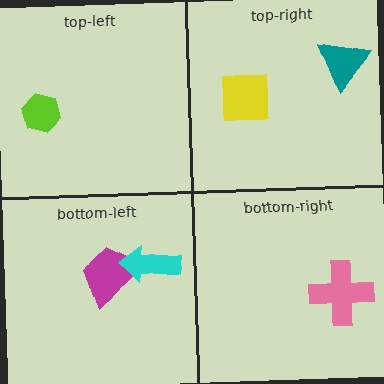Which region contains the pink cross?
The bottom-right region.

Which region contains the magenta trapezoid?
The bottom-left region.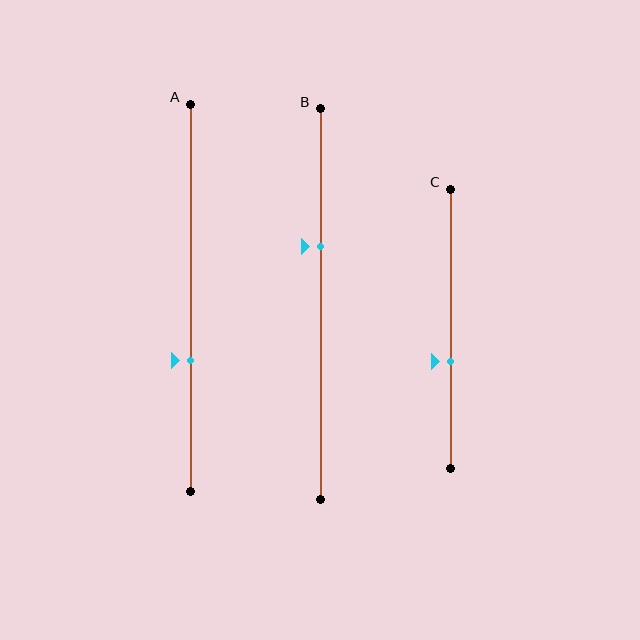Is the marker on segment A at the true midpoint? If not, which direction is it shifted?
No, the marker on segment A is shifted downward by about 16% of the segment length.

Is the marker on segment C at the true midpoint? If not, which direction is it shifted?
No, the marker on segment C is shifted downward by about 12% of the segment length.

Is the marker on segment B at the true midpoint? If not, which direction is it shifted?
No, the marker on segment B is shifted upward by about 15% of the segment length.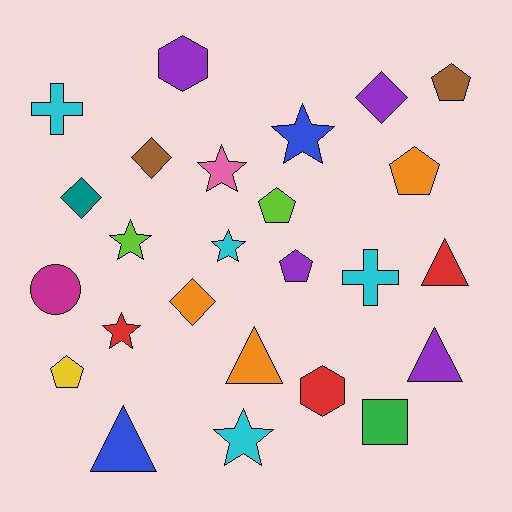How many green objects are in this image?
There is 1 green object.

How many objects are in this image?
There are 25 objects.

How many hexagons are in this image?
There are 2 hexagons.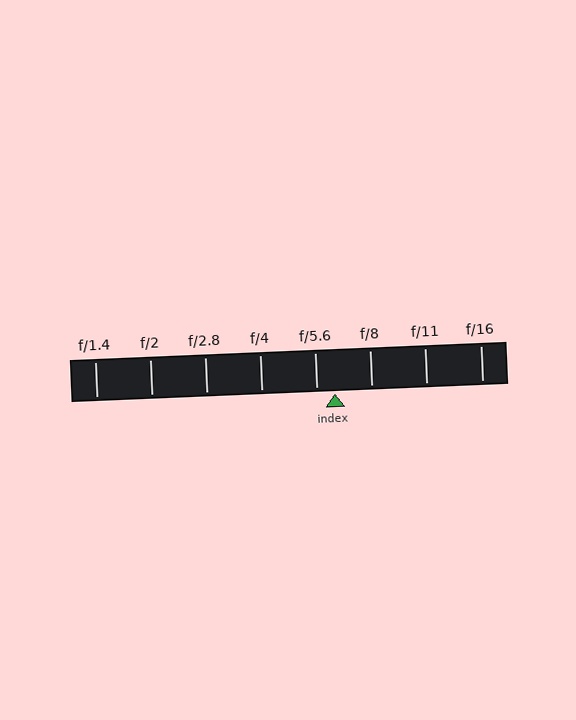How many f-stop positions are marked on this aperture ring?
There are 8 f-stop positions marked.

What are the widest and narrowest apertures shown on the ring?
The widest aperture shown is f/1.4 and the narrowest is f/16.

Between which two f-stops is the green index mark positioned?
The index mark is between f/5.6 and f/8.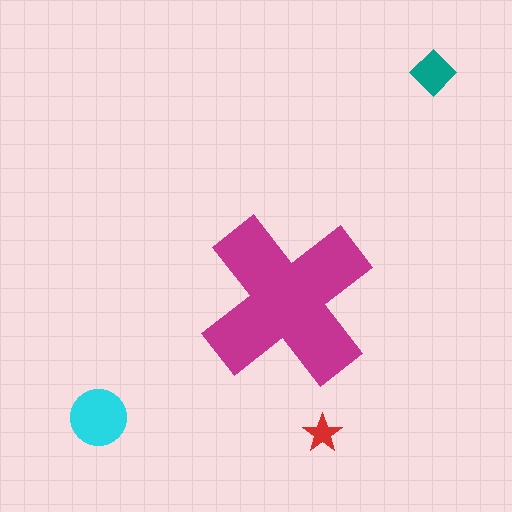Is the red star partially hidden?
No, the red star is fully visible.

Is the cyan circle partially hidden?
No, the cyan circle is fully visible.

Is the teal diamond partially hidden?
No, the teal diamond is fully visible.